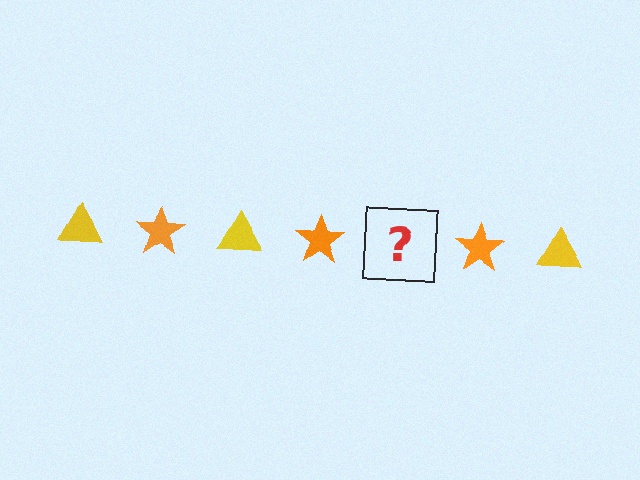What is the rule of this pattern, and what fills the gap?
The rule is that the pattern alternates between yellow triangle and orange star. The gap should be filled with a yellow triangle.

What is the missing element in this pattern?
The missing element is a yellow triangle.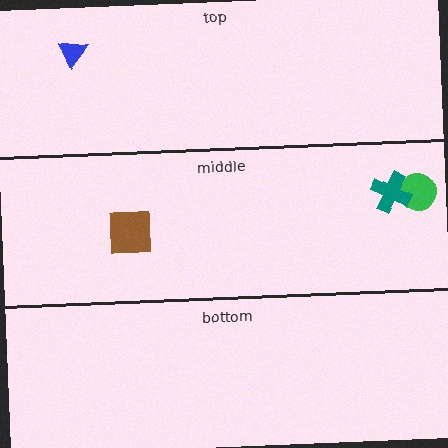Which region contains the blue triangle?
The top region.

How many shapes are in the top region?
1.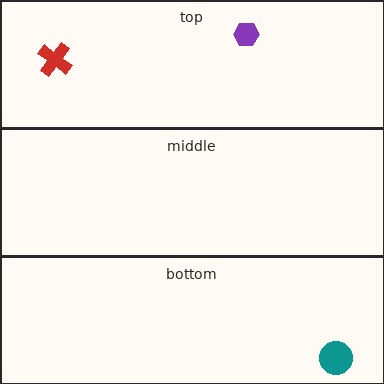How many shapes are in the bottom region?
1.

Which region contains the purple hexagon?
The top region.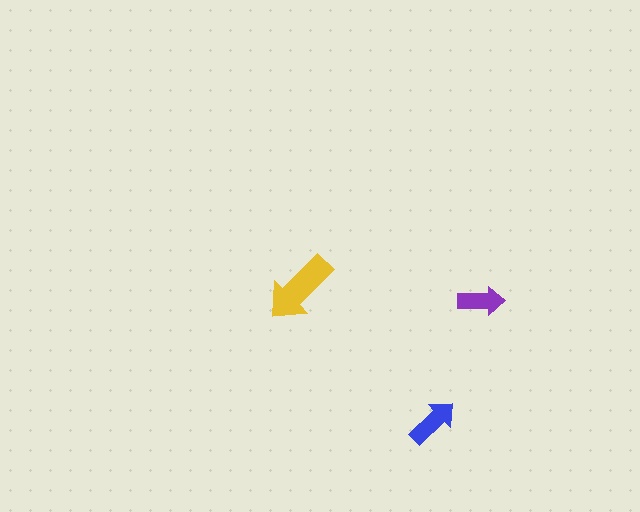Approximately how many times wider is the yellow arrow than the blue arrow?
About 1.5 times wider.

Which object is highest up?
The yellow arrow is topmost.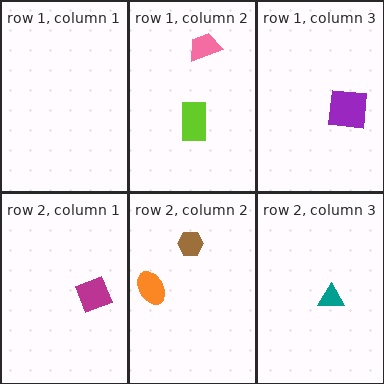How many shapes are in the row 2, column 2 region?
2.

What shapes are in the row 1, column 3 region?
The purple square.